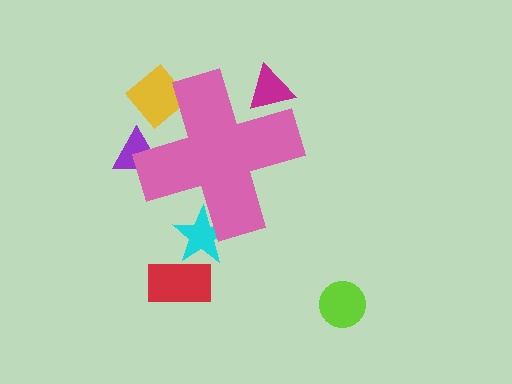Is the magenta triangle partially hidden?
Yes, the magenta triangle is partially hidden behind the pink cross.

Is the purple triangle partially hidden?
Yes, the purple triangle is partially hidden behind the pink cross.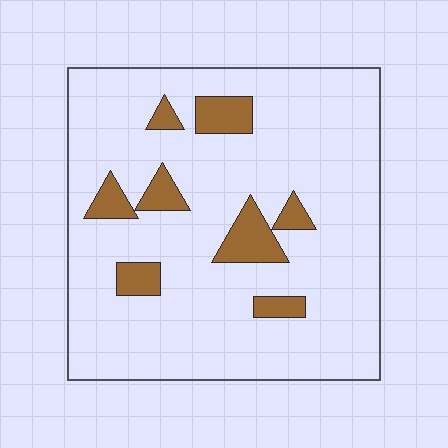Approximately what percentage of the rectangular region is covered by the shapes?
Approximately 10%.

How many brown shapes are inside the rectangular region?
8.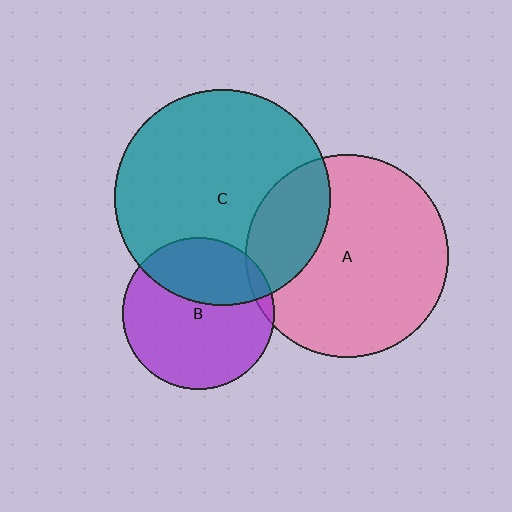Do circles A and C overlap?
Yes.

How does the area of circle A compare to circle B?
Approximately 1.8 times.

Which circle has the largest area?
Circle C (teal).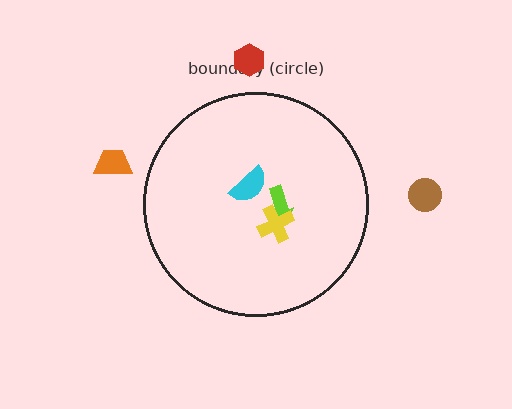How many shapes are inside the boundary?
3 inside, 3 outside.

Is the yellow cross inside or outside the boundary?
Inside.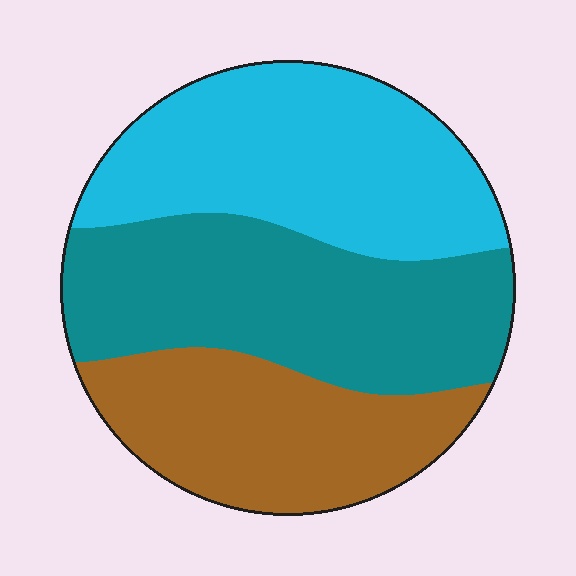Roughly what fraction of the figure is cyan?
Cyan covers about 35% of the figure.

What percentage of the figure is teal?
Teal takes up about three eighths (3/8) of the figure.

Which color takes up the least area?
Brown, at roughly 25%.